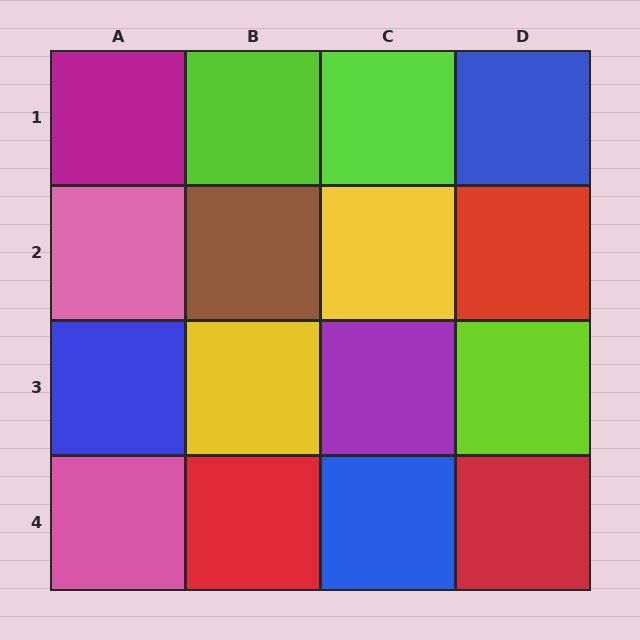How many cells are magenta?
1 cell is magenta.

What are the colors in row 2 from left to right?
Pink, brown, yellow, red.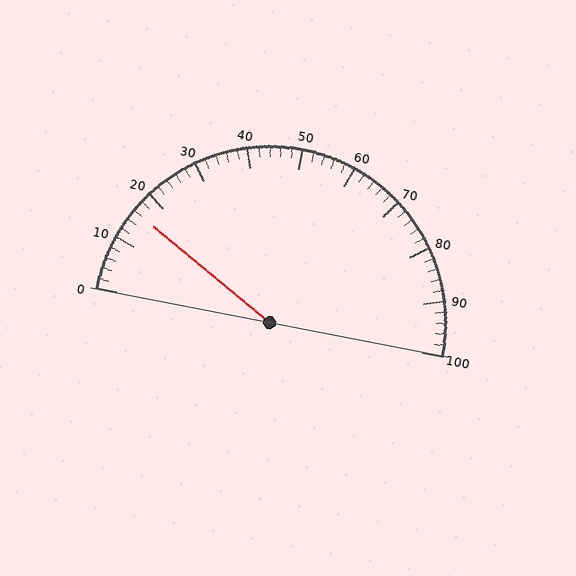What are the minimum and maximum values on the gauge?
The gauge ranges from 0 to 100.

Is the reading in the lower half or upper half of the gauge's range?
The reading is in the lower half of the range (0 to 100).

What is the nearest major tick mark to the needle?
The nearest major tick mark is 20.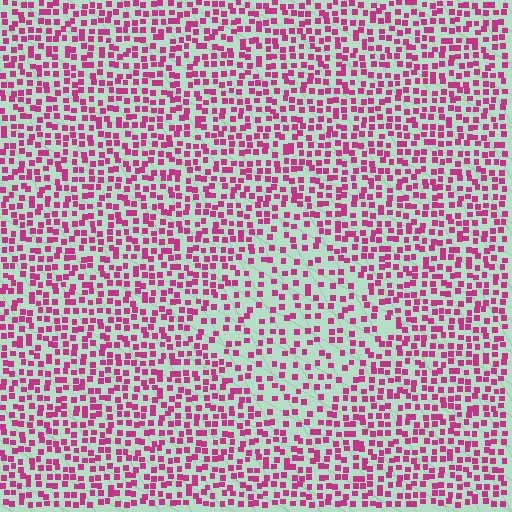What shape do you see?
I see a diamond.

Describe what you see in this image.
The image contains small magenta elements arranged at two different densities. A diamond-shaped region is visible where the elements are less densely packed than the surrounding area.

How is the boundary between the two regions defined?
The boundary is defined by a change in element density (approximately 1.8x ratio). All elements are the same color, size, and shape.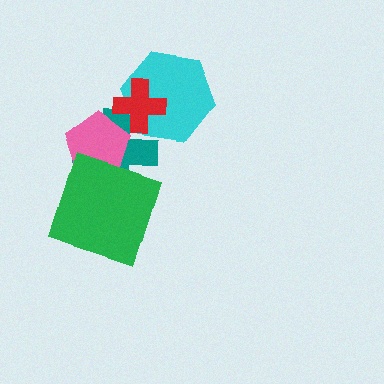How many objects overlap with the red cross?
2 objects overlap with the red cross.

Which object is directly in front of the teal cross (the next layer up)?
The pink pentagon is directly in front of the teal cross.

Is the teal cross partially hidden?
Yes, it is partially covered by another shape.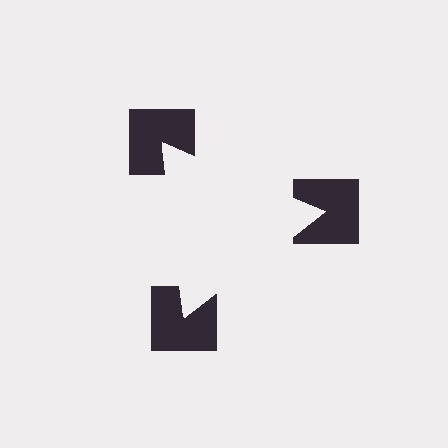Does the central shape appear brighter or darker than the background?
It typically appears slightly brighter than the background, even though no actual brightness change is drawn.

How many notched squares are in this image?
There are 3 — one at each vertex of the illusory triangle.